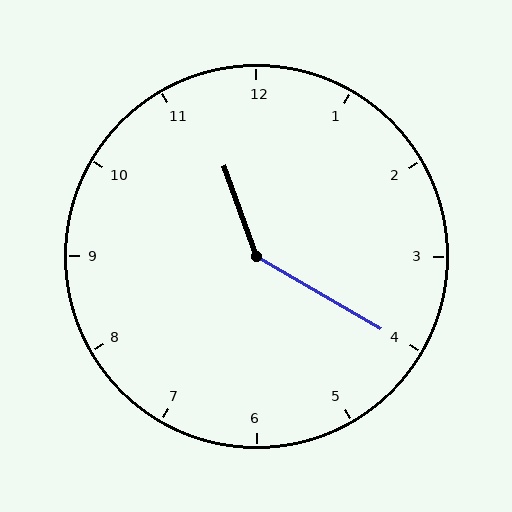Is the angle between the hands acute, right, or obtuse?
It is obtuse.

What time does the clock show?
11:20.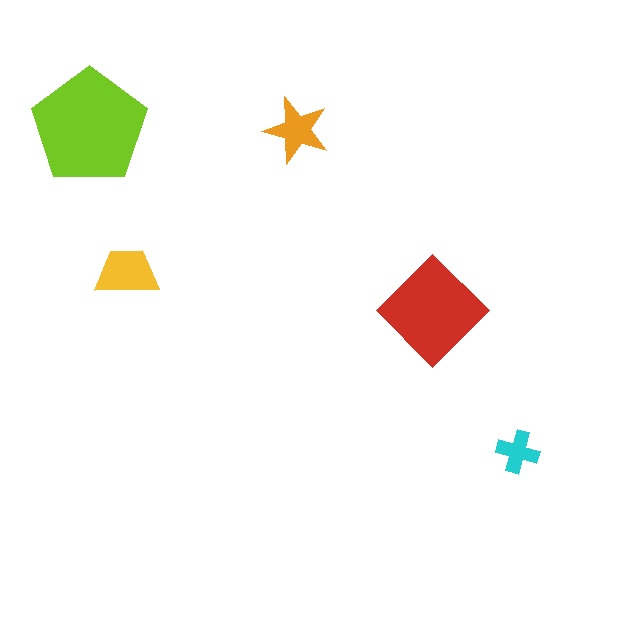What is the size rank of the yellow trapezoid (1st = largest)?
3rd.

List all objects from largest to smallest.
The lime pentagon, the red diamond, the yellow trapezoid, the orange star, the cyan cross.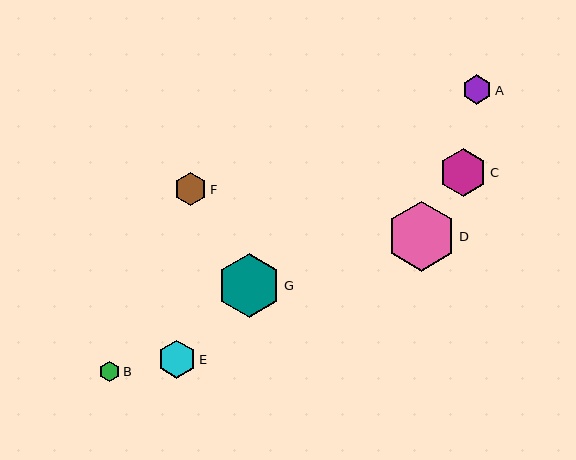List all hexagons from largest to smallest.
From largest to smallest: D, G, C, E, F, A, B.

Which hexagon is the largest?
Hexagon D is the largest with a size of approximately 70 pixels.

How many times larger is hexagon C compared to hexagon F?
Hexagon C is approximately 1.4 times the size of hexagon F.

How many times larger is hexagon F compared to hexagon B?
Hexagon F is approximately 1.6 times the size of hexagon B.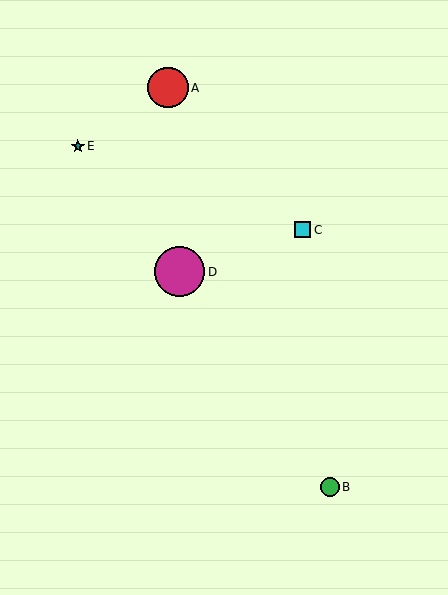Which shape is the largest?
The magenta circle (labeled D) is the largest.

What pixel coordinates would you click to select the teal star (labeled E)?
Click at (78, 146) to select the teal star E.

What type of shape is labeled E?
Shape E is a teal star.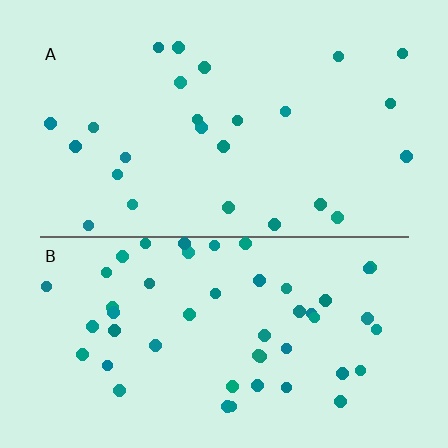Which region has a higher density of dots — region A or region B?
B (the bottom).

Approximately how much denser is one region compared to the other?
Approximately 2.0× — region B over region A.